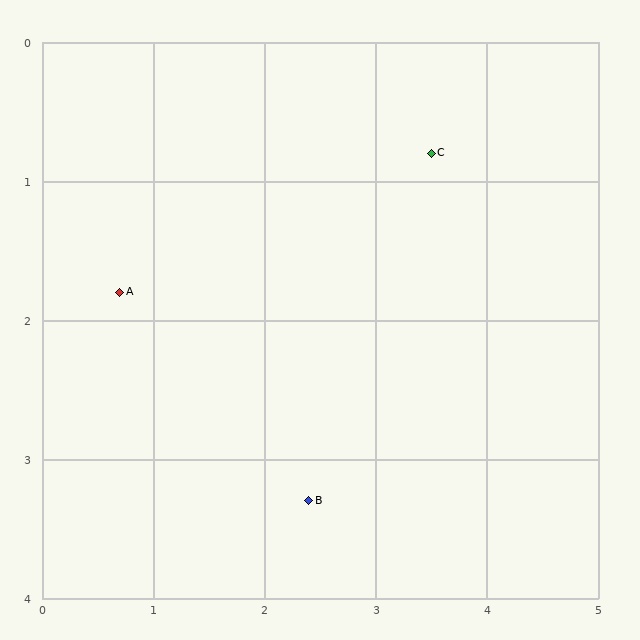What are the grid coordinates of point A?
Point A is at approximately (0.7, 1.8).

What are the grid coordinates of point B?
Point B is at approximately (2.4, 3.3).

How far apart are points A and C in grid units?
Points A and C are about 3.0 grid units apart.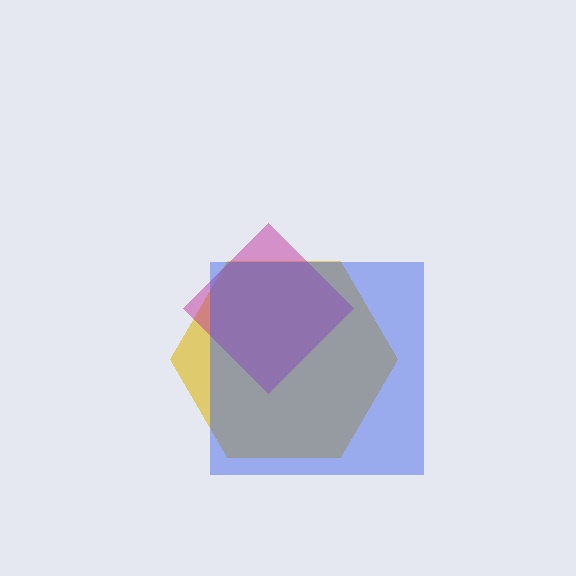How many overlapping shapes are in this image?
There are 3 overlapping shapes in the image.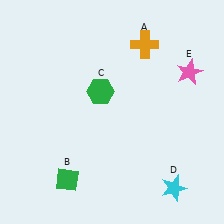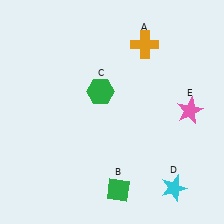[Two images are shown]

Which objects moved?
The objects that moved are: the green diamond (B), the pink star (E).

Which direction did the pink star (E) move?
The pink star (E) moved down.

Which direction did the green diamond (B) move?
The green diamond (B) moved right.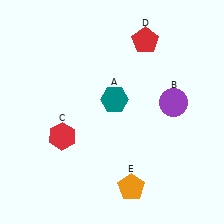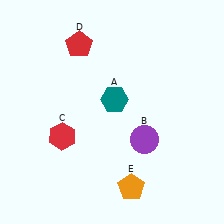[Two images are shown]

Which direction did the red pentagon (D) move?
The red pentagon (D) moved left.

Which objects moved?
The objects that moved are: the purple circle (B), the red pentagon (D).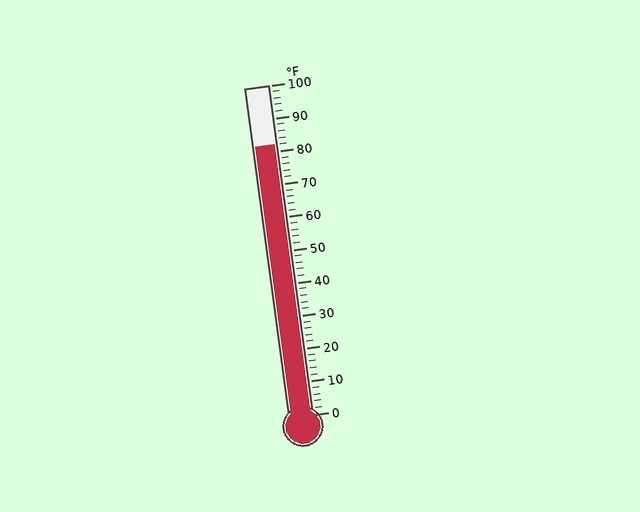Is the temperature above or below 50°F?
The temperature is above 50°F.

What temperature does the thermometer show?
The thermometer shows approximately 82°F.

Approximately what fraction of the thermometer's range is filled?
The thermometer is filled to approximately 80% of its range.